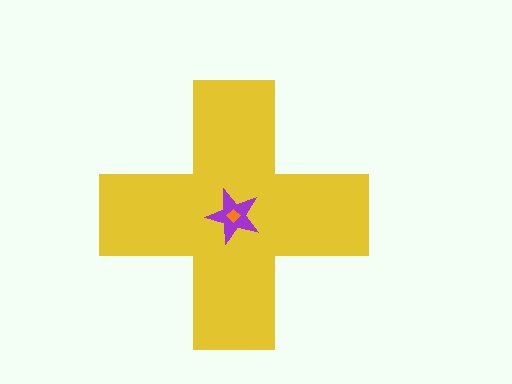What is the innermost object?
The orange diamond.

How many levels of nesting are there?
3.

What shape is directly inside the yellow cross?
The purple star.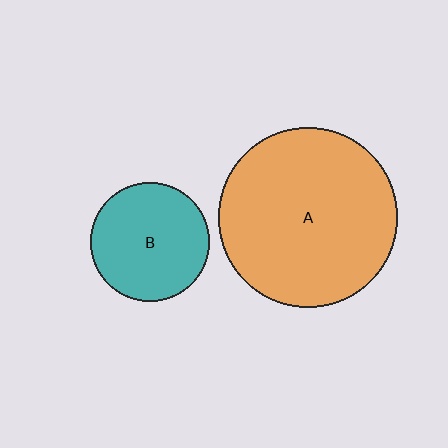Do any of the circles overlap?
No, none of the circles overlap.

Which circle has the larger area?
Circle A (orange).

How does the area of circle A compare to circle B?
Approximately 2.3 times.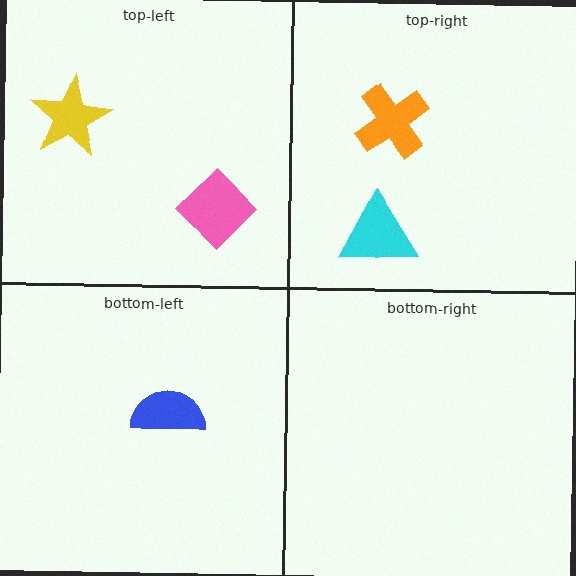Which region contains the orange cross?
The top-right region.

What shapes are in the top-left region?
The pink diamond, the yellow star.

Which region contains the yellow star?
The top-left region.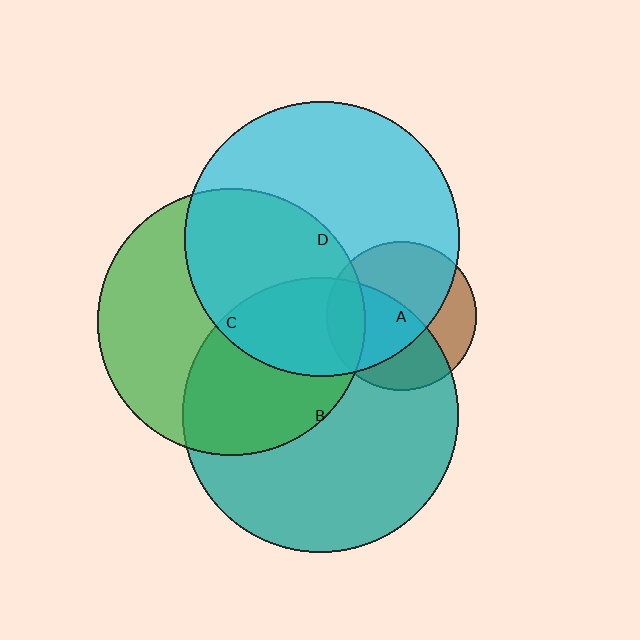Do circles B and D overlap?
Yes.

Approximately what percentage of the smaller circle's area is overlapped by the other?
Approximately 25%.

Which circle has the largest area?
Circle B (teal).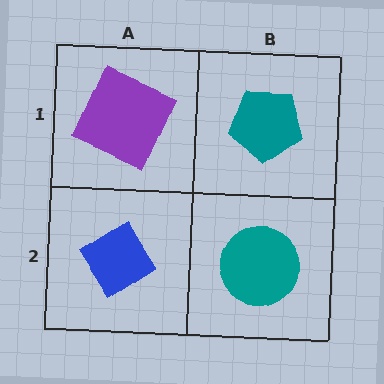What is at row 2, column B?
A teal circle.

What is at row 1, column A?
A purple square.